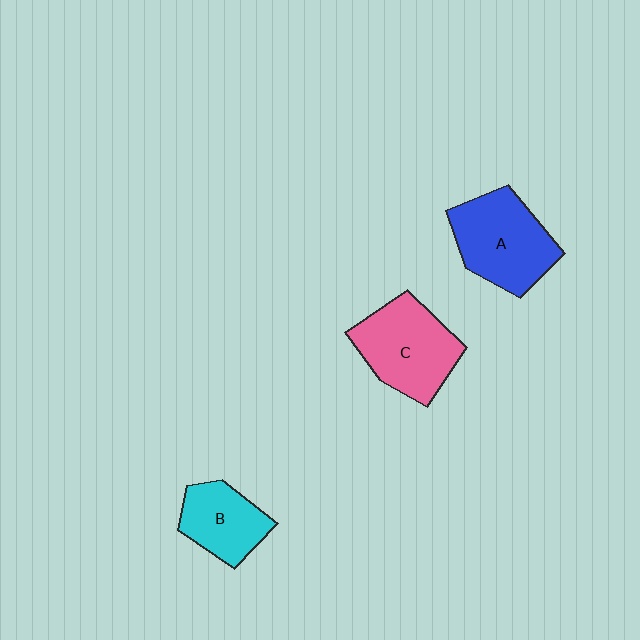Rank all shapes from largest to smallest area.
From largest to smallest: A (blue), C (pink), B (cyan).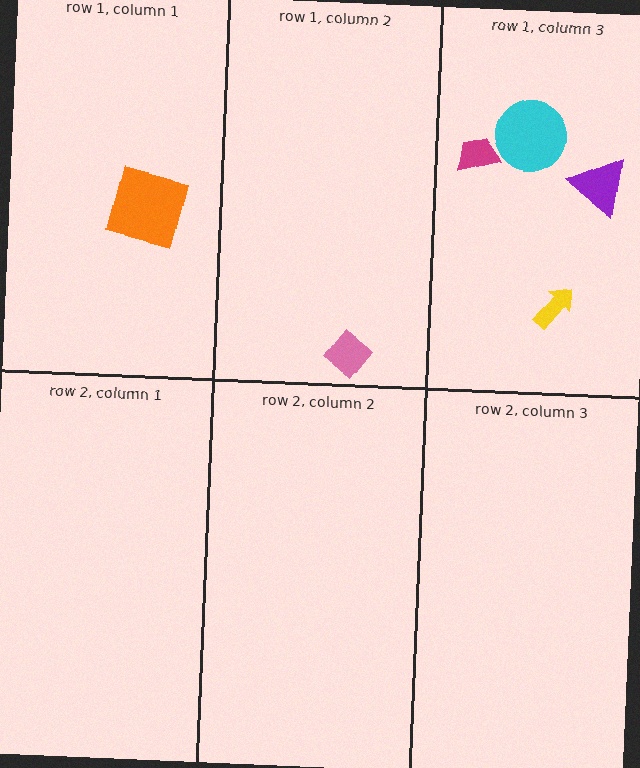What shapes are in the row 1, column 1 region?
The orange square.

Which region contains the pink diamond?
The row 1, column 2 region.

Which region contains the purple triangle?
The row 1, column 3 region.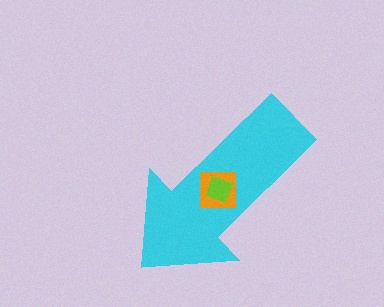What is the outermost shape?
The cyan arrow.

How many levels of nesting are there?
3.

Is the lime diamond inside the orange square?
Yes.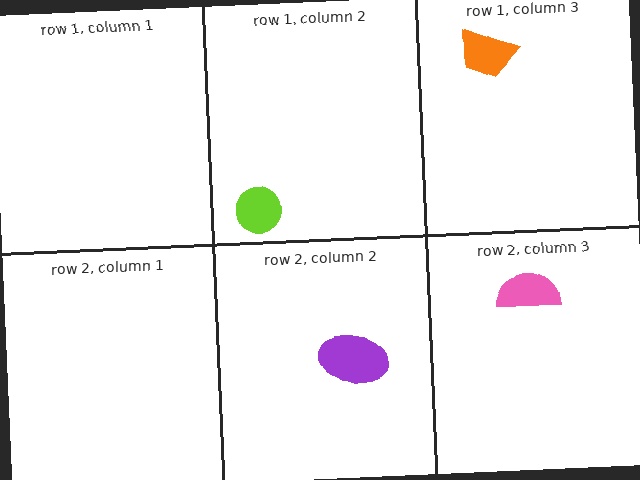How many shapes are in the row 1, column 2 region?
1.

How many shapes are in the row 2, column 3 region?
1.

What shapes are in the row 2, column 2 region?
The purple ellipse.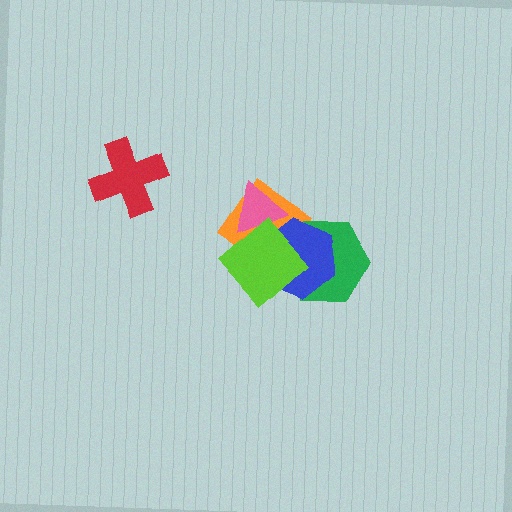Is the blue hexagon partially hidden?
Yes, it is partially covered by another shape.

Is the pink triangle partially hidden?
Yes, it is partially covered by another shape.